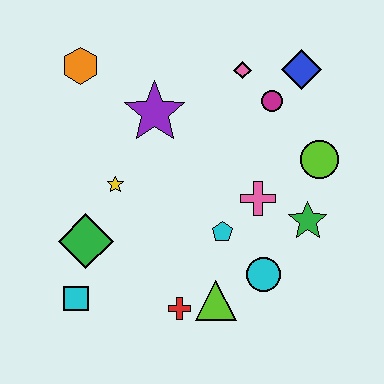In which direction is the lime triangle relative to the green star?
The lime triangle is to the left of the green star.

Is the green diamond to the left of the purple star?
Yes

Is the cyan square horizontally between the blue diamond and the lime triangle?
No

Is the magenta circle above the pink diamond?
No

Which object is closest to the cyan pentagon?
The pink cross is closest to the cyan pentagon.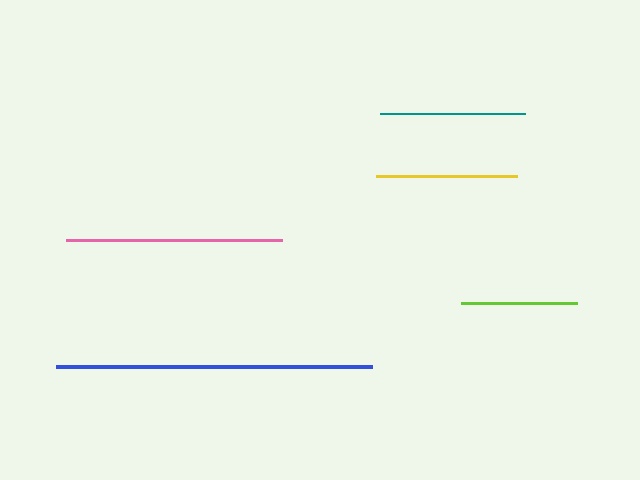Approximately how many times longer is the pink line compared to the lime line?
The pink line is approximately 1.9 times the length of the lime line.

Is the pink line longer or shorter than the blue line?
The blue line is longer than the pink line.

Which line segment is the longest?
The blue line is the longest at approximately 316 pixels.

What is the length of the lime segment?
The lime segment is approximately 116 pixels long.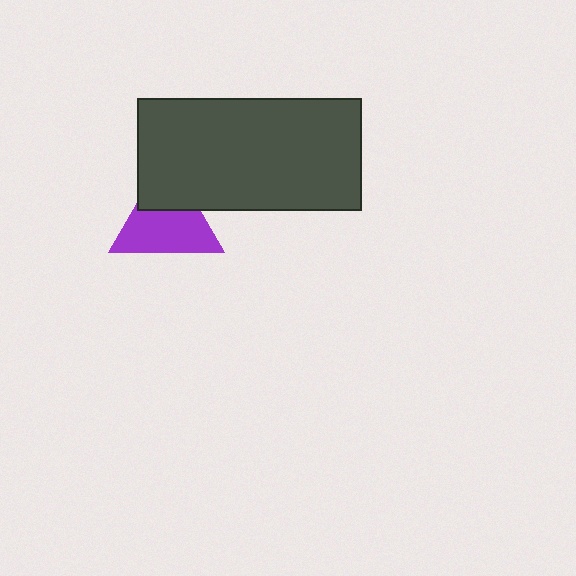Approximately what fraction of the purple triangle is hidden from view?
Roughly 34% of the purple triangle is hidden behind the dark gray rectangle.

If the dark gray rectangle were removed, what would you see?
You would see the complete purple triangle.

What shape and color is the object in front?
The object in front is a dark gray rectangle.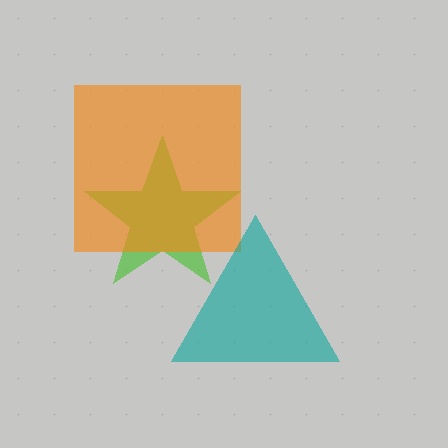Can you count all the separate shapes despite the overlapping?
Yes, there are 3 separate shapes.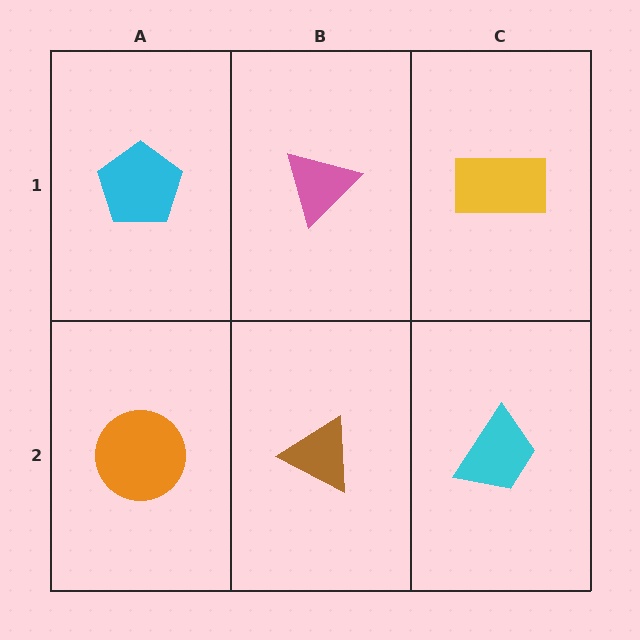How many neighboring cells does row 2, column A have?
2.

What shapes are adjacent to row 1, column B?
A brown triangle (row 2, column B), a cyan pentagon (row 1, column A), a yellow rectangle (row 1, column C).